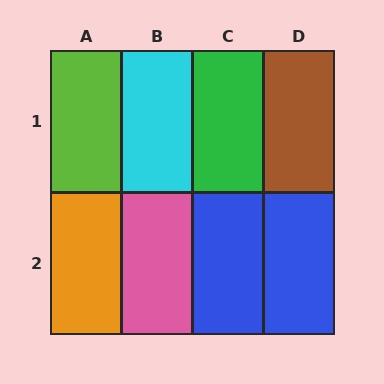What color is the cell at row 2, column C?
Blue.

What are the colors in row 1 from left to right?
Lime, cyan, green, brown.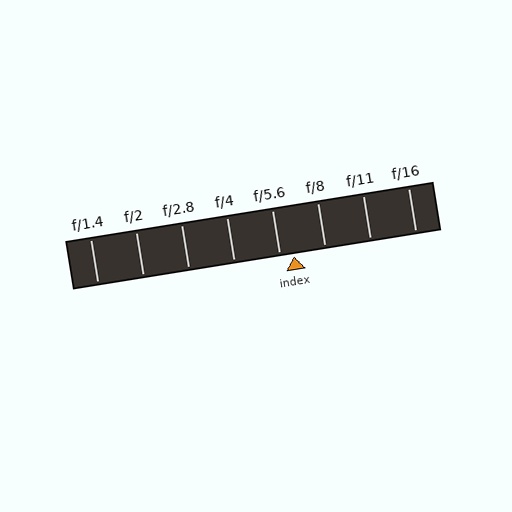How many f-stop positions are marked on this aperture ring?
There are 8 f-stop positions marked.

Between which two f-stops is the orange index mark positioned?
The index mark is between f/5.6 and f/8.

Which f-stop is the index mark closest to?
The index mark is closest to f/5.6.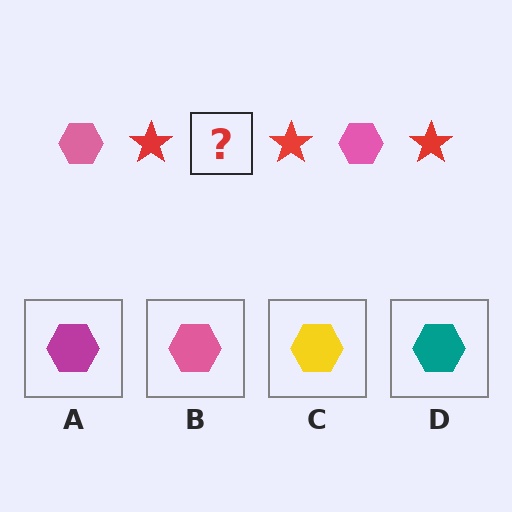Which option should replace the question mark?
Option B.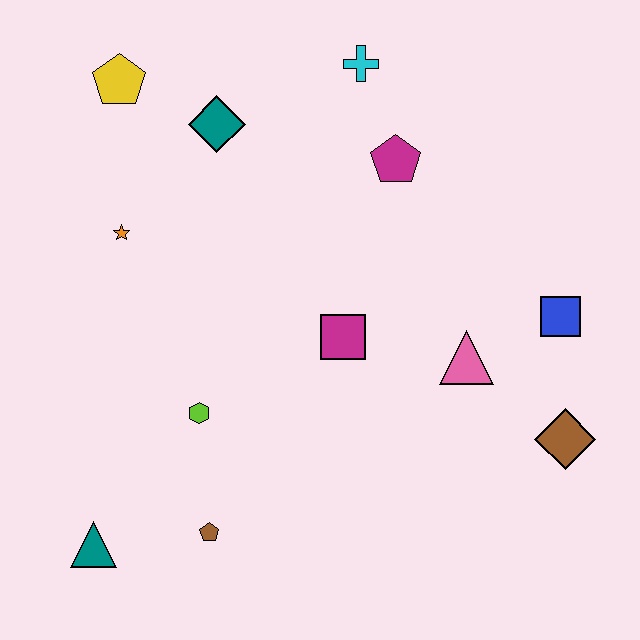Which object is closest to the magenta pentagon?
The cyan cross is closest to the magenta pentagon.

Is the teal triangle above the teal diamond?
No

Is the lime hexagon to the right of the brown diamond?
No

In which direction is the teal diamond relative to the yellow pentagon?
The teal diamond is to the right of the yellow pentagon.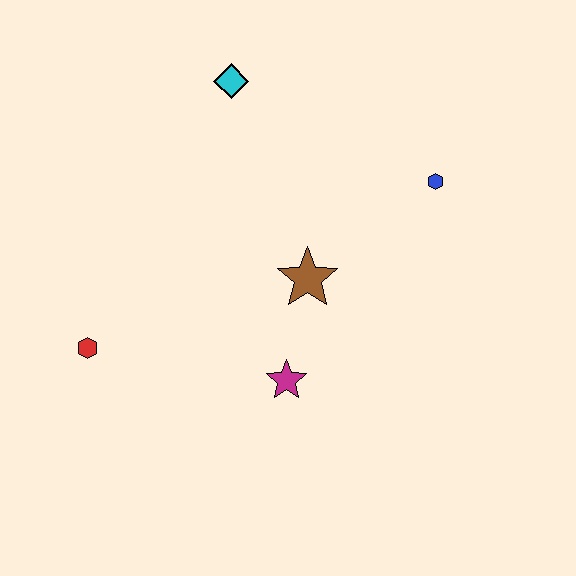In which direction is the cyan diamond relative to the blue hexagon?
The cyan diamond is to the left of the blue hexagon.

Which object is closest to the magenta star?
The brown star is closest to the magenta star.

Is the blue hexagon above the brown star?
Yes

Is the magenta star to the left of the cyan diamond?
No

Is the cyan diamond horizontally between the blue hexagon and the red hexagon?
Yes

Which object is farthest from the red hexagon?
The blue hexagon is farthest from the red hexagon.